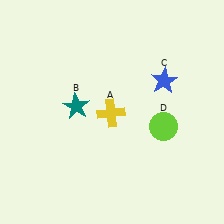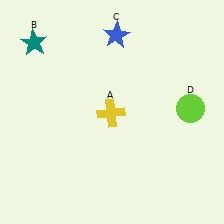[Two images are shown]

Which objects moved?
The objects that moved are: the teal star (B), the blue star (C), the lime circle (D).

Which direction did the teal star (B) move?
The teal star (B) moved up.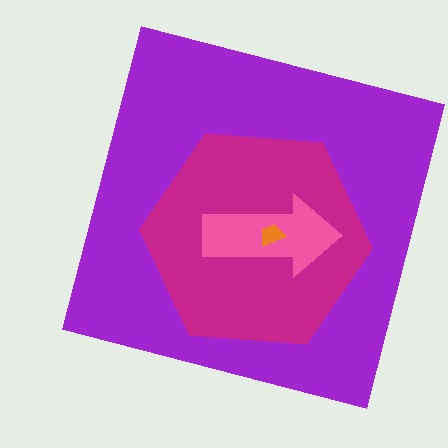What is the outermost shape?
The purple square.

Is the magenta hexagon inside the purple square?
Yes.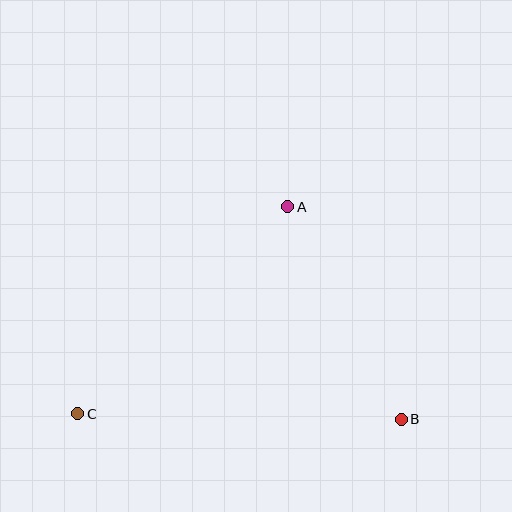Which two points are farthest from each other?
Points B and C are farthest from each other.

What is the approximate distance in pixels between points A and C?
The distance between A and C is approximately 295 pixels.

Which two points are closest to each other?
Points A and B are closest to each other.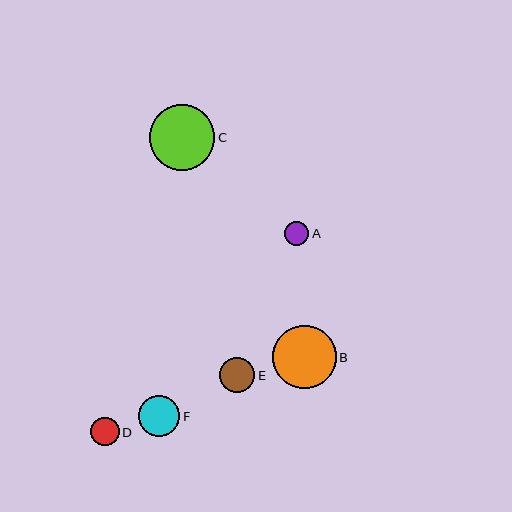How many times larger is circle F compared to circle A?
Circle F is approximately 1.7 times the size of circle A.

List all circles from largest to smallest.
From largest to smallest: C, B, F, E, D, A.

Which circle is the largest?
Circle C is the largest with a size of approximately 65 pixels.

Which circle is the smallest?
Circle A is the smallest with a size of approximately 24 pixels.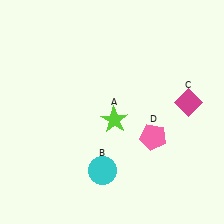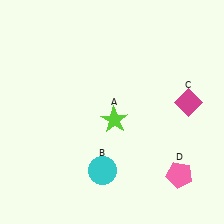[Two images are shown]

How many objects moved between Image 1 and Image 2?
1 object moved between the two images.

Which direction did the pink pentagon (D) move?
The pink pentagon (D) moved down.